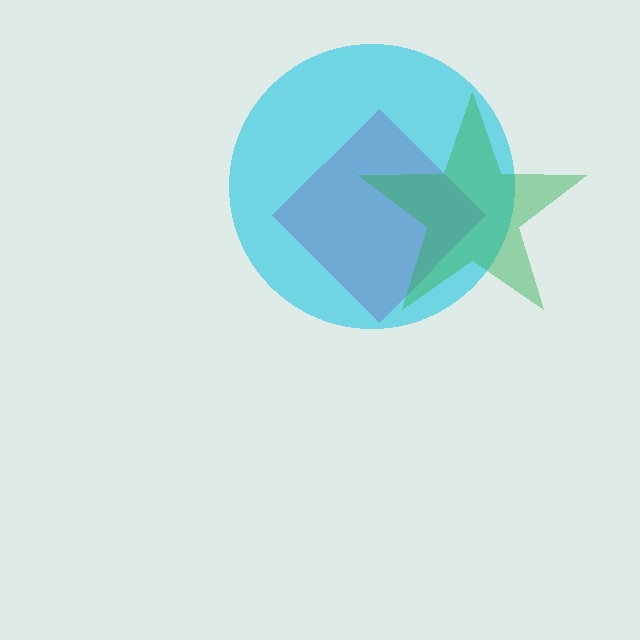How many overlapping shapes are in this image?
There are 3 overlapping shapes in the image.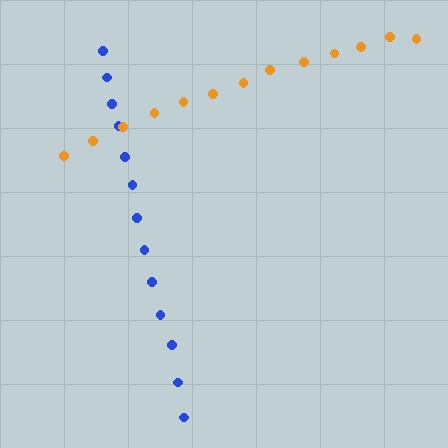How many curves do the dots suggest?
There are 2 distinct paths.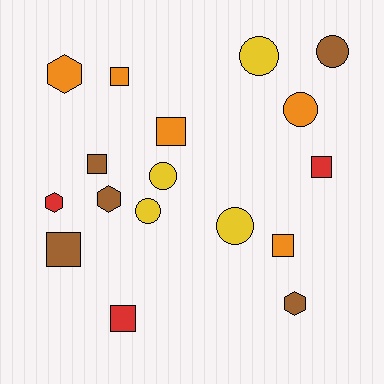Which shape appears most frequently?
Square, with 7 objects.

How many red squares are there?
There are 2 red squares.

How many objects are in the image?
There are 17 objects.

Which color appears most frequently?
Brown, with 5 objects.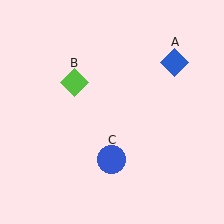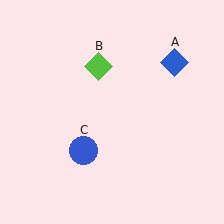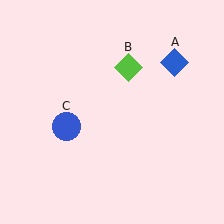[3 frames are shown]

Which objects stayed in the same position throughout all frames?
Blue diamond (object A) remained stationary.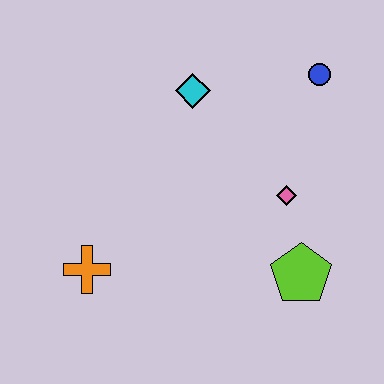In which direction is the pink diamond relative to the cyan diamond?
The pink diamond is below the cyan diamond.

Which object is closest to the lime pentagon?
The pink diamond is closest to the lime pentagon.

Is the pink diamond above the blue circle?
No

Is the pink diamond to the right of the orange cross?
Yes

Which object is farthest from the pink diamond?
The orange cross is farthest from the pink diamond.